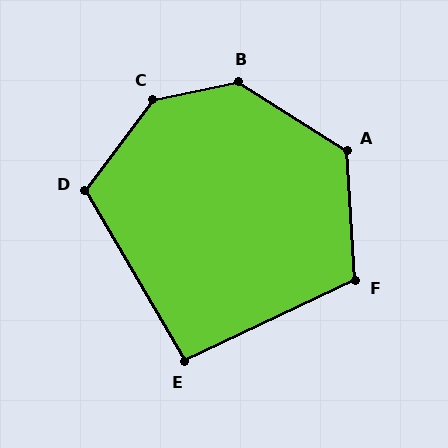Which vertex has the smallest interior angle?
E, at approximately 95 degrees.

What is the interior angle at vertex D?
Approximately 113 degrees (obtuse).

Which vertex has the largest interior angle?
C, at approximately 139 degrees.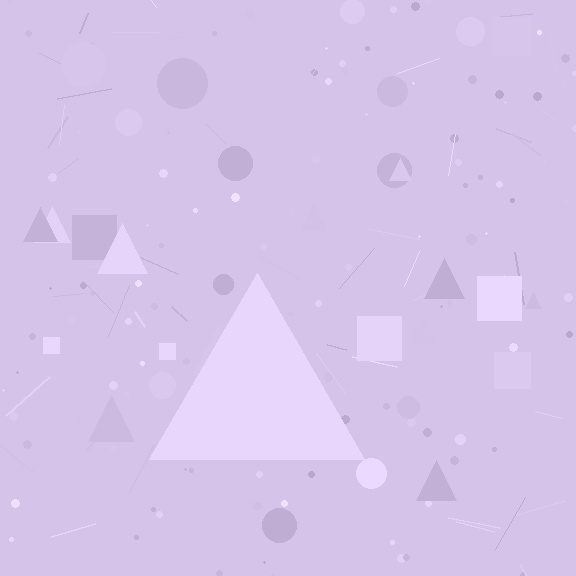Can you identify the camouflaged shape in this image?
The camouflaged shape is a triangle.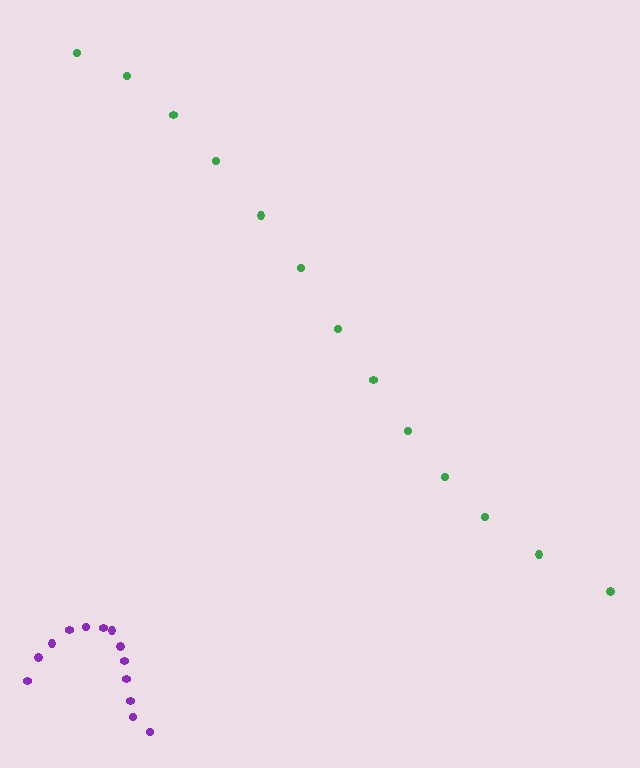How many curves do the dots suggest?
There are 2 distinct paths.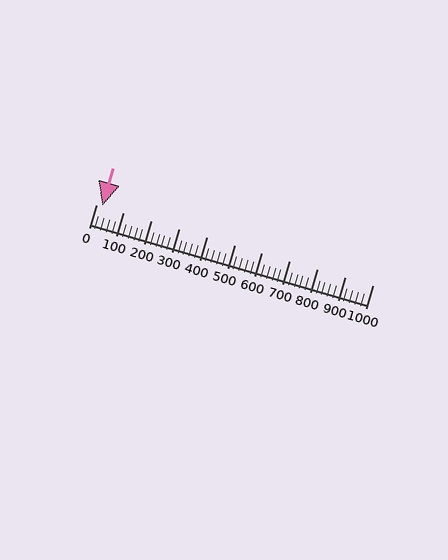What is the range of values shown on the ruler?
The ruler shows values from 0 to 1000.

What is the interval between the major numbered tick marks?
The major tick marks are spaced 100 units apart.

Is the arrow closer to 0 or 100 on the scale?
The arrow is closer to 0.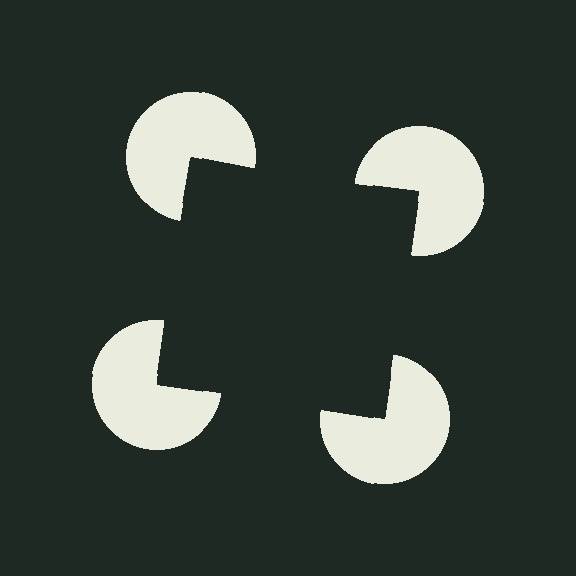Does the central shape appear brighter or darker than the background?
It typically appears slightly darker than the background, even though no actual brightness change is drawn.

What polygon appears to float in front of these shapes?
An illusory square — its edges are inferred from the aligned wedge cuts in the pac-man discs, not physically drawn.